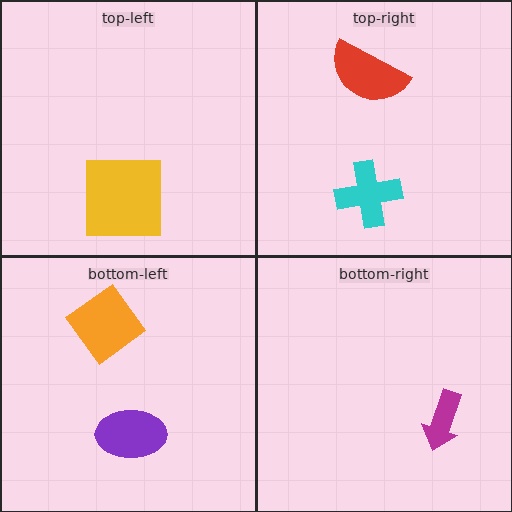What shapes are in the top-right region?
The cyan cross, the red semicircle.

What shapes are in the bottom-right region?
The magenta arrow.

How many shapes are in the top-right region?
2.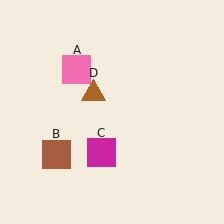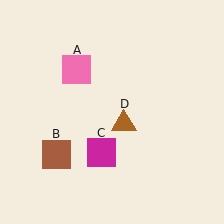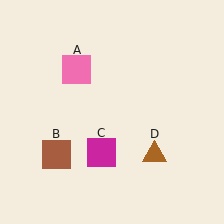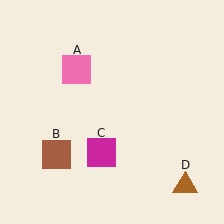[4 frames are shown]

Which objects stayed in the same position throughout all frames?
Pink square (object A) and brown square (object B) and magenta square (object C) remained stationary.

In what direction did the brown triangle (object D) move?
The brown triangle (object D) moved down and to the right.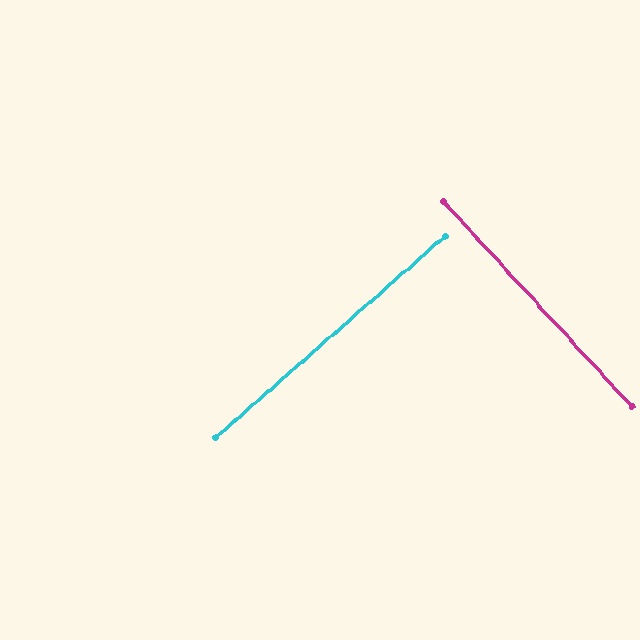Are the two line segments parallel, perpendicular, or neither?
Perpendicular — they meet at approximately 89°.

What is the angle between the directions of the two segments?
Approximately 89 degrees.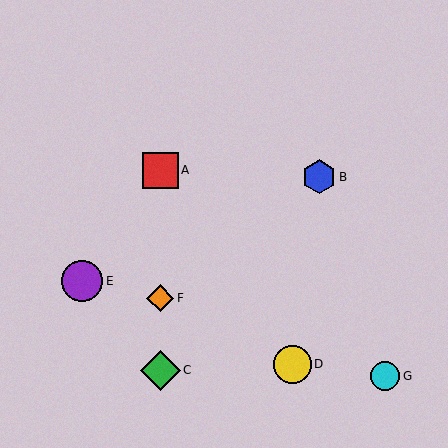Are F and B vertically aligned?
No, F is at x≈160 and B is at x≈319.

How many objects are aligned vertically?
3 objects (A, C, F) are aligned vertically.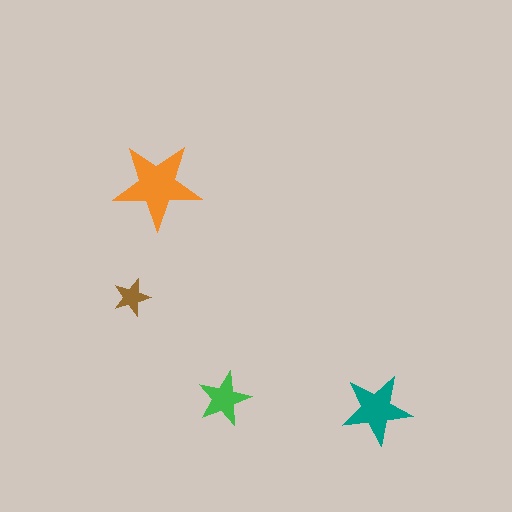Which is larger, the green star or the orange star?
The orange one.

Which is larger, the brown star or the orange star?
The orange one.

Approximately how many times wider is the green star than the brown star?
About 1.5 times wider.